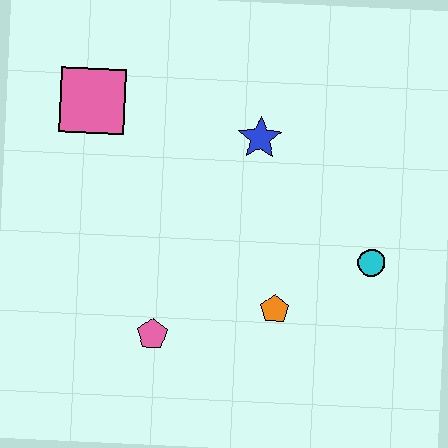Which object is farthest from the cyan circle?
The pink square is farthest from the cyan circle.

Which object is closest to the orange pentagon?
The cyan circle is closest to the orange pentagon.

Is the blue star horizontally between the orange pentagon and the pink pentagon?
Yes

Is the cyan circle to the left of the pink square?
No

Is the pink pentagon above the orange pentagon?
No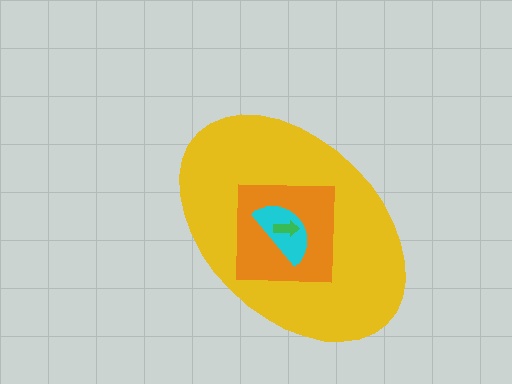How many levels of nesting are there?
4.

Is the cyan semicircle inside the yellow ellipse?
Yes.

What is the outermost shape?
The yellow ellipse.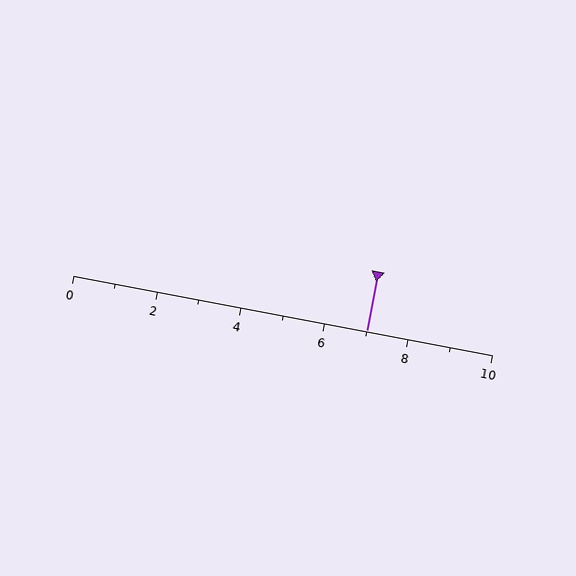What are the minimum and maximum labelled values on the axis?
The axis runs from 0 to 10.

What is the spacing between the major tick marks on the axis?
The major ticks are spaced 2 apart.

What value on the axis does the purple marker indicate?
The marker indicates approximately 7.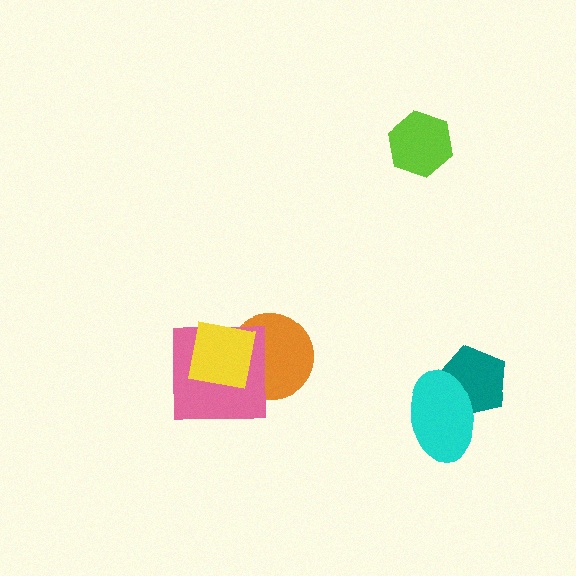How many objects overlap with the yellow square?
2 objects overlap with the yellow square.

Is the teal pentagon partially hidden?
Yes, it is partially covered by another shape.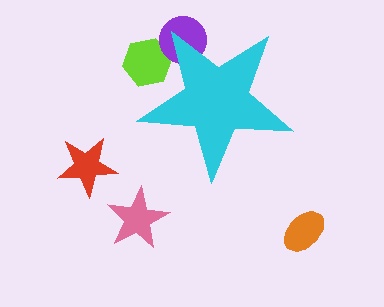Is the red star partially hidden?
No, the red star is fully visible.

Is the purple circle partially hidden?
Yes, the purple circle is partially hidden behind the cyan star.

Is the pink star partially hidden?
No, the pink star is fully visible.